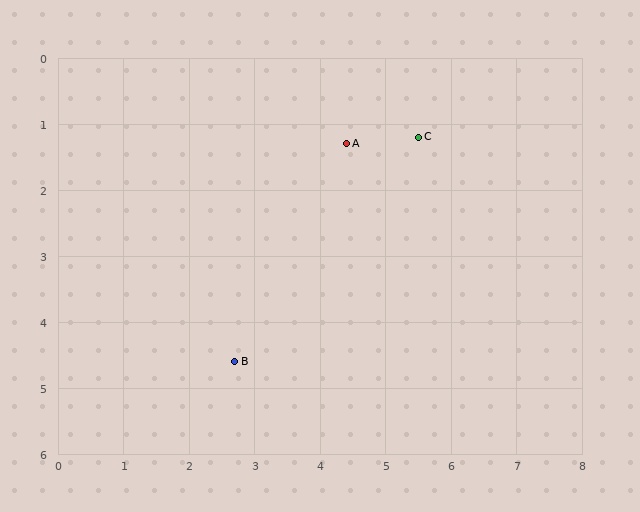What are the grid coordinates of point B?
Point B is at approximately (2.7, 4.6).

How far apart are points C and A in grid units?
Points C and A are about 1.1 grid units apart.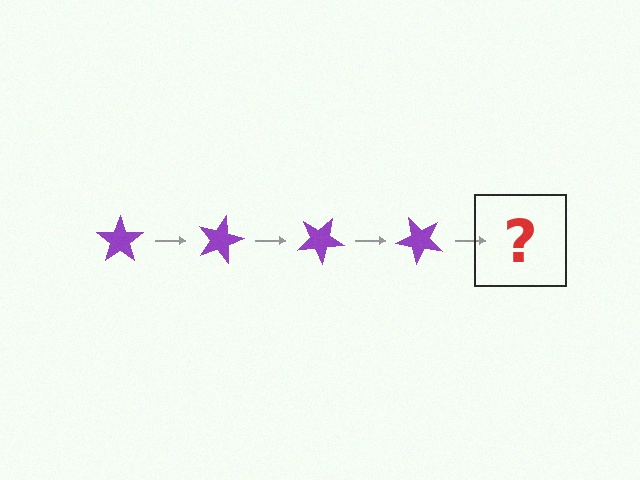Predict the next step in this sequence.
The next step is a purple star rotated 60 degrees.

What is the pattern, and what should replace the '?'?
The pattern is that the star rotates 15 degrees each step. The '?' should be a purple star rotated 60 degrees.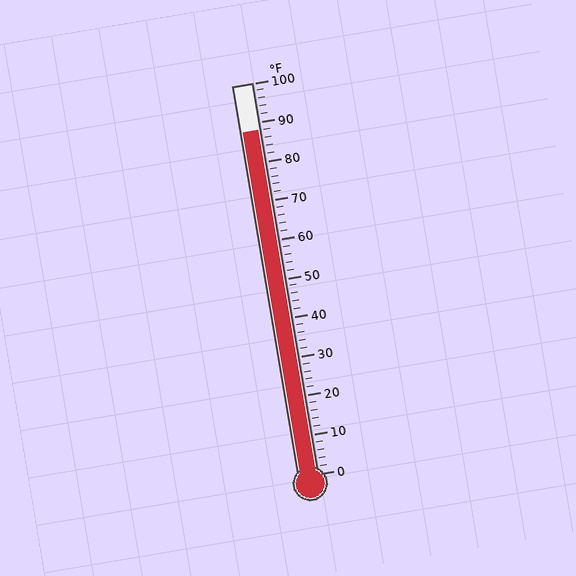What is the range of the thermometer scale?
The thermometer scale ranges from 0°F to 100°F.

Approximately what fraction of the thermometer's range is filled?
The thermometer is filled to approximately 90% of its range.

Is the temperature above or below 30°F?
The temperature is above 30°F.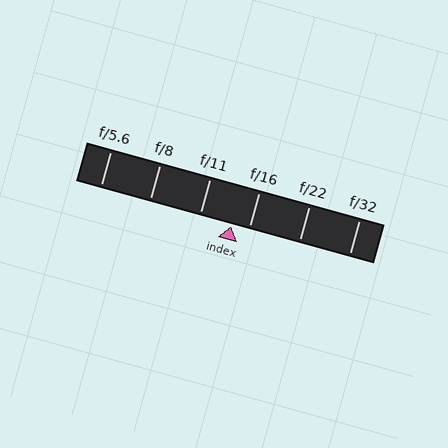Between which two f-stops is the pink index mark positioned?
The index mark is between f/11 and f/16.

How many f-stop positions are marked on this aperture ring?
There are 6 f-stop positions marked.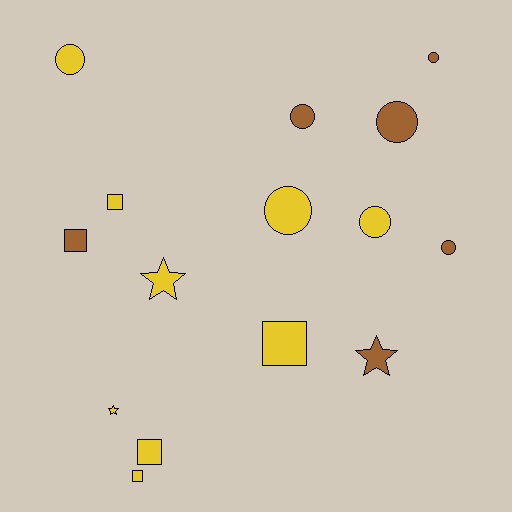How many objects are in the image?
There are 15 objects.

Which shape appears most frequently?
Circle, with 7 objects.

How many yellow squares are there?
There are 4 yellow squares.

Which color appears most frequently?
Yellow, with 9 objects.